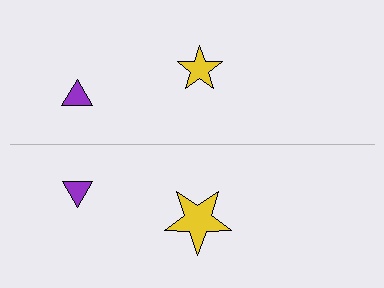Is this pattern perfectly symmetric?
No, the pattern is not perfectly symmetric. The yellow star on the bottom side has a different size than its mirror counterpart.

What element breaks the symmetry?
The yellow star on the bottom side has a different size than its mirror counterpart.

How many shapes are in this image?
There are 4 shapes in this image.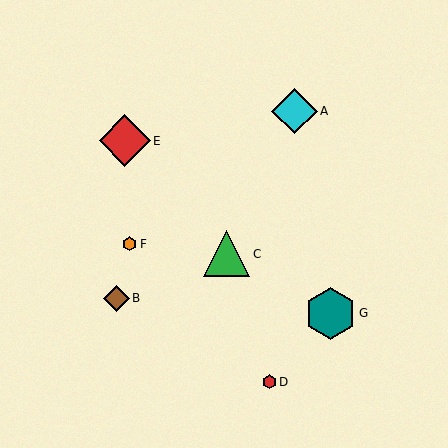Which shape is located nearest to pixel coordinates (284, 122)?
The cyan diamond (labeled A) at (294, 111) is nearest to that location.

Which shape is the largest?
The teal hexagon (labeled G) is the largest.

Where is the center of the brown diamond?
The center of the brown diamond is at (116, 298).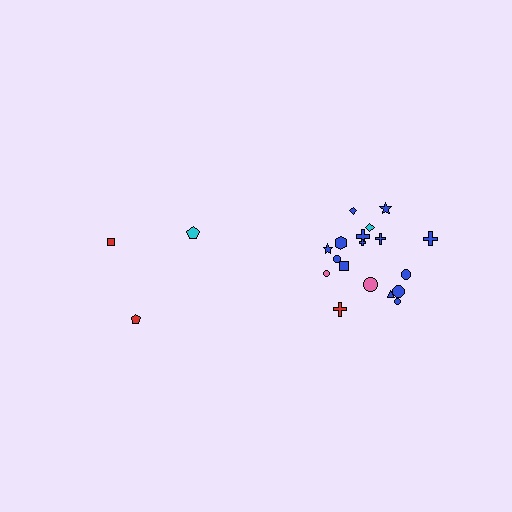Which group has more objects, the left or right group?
The right group.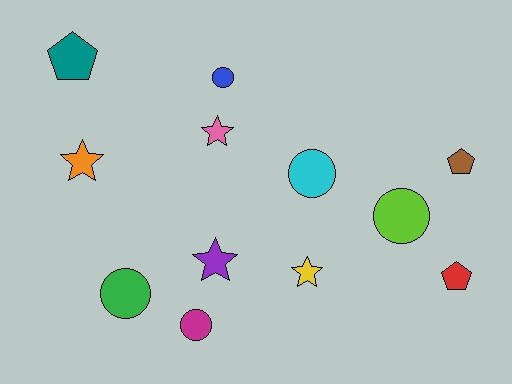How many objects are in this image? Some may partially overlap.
There are 12 objects.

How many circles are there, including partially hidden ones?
There are 5 circles.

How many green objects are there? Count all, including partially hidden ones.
There is 1 green object.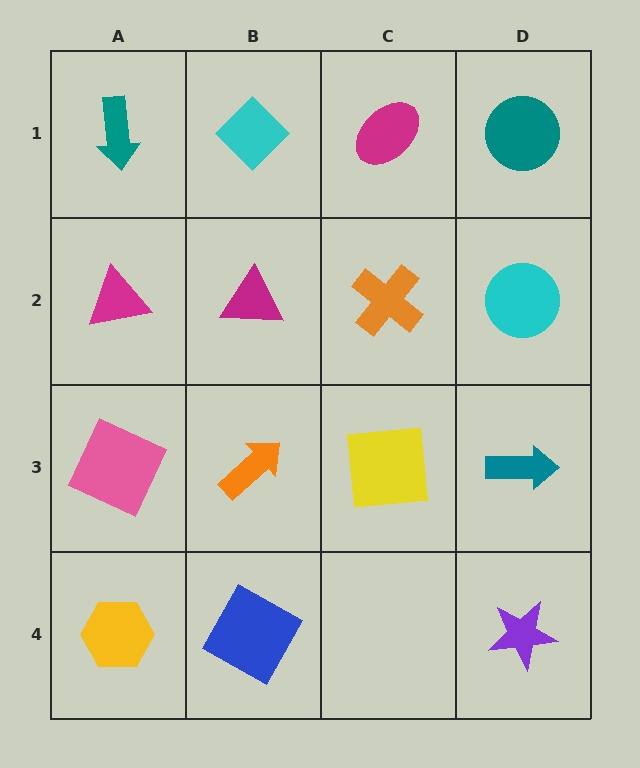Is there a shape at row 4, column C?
No, that cell is empty.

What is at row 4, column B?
A blue square.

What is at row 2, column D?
A cyan circle.